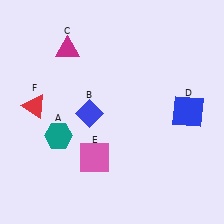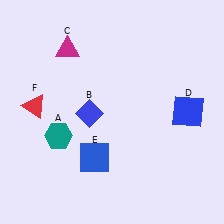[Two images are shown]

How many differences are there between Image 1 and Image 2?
There is 1 difference between the two images.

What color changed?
The square (E) changed from pink in Image 1 to blue in Image 2.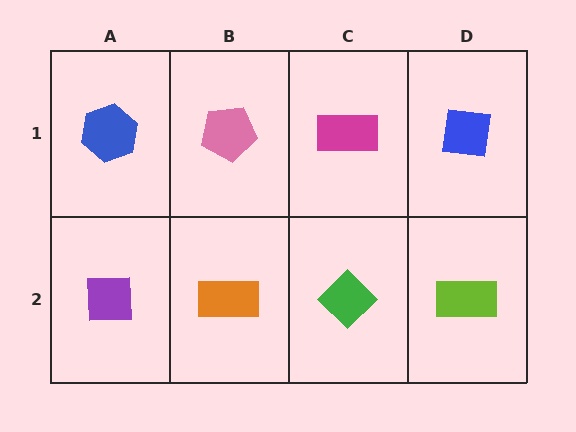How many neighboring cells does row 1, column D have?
2.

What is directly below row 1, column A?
A purple square.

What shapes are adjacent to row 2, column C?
A magenta rectangle (row 1, column C), an orange rectangle (row 2, column B), a lime rectangle (row 2, column D).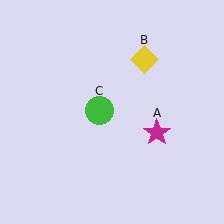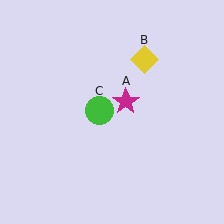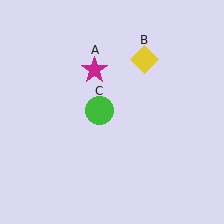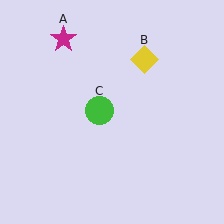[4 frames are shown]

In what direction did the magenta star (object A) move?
The magenta star (object A) moved up and to the left.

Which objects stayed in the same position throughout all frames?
Yellow diamond (object B) and green circle (object C) remained stationary.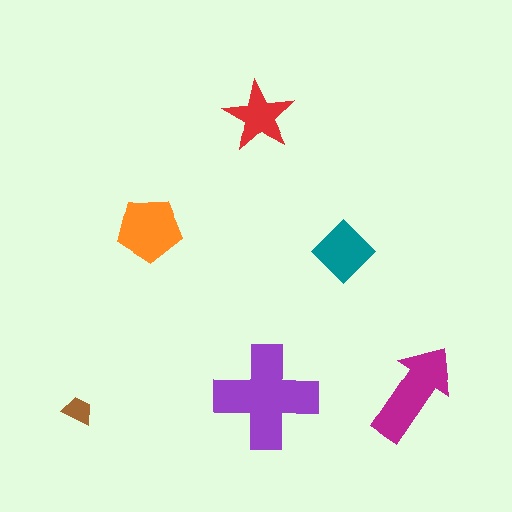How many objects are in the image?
There are 6 objects in the image.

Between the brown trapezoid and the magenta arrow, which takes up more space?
The magenta arrow.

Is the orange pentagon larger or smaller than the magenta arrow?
Smaller.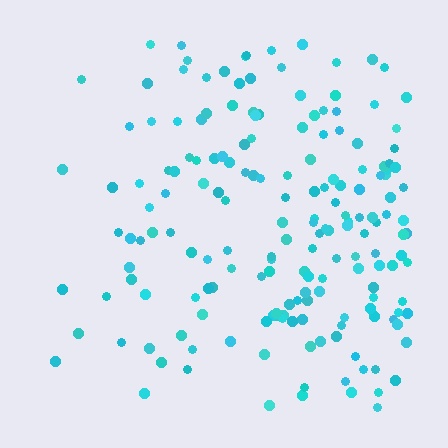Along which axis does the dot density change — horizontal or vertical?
Horizontal.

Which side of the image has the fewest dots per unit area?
The left.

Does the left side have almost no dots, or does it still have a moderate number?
Still a moderate number, just noticeably fewer than the right.